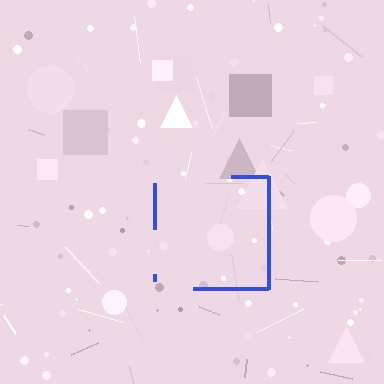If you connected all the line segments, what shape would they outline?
They would outline a square.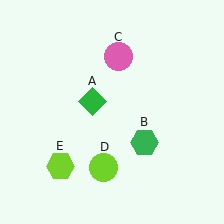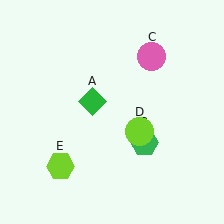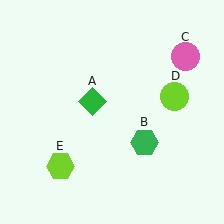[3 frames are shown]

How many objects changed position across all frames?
2 objects changed position: pink circle (object C), lime circle (object D).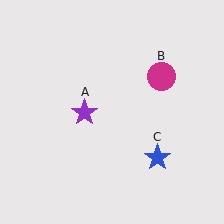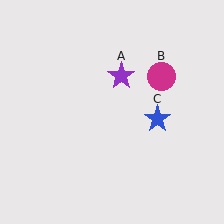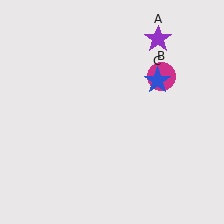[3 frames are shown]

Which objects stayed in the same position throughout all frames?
Magenta circle (object B) remained stationary.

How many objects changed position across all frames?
2 objects changed position: purple star (object A), blue star (object C).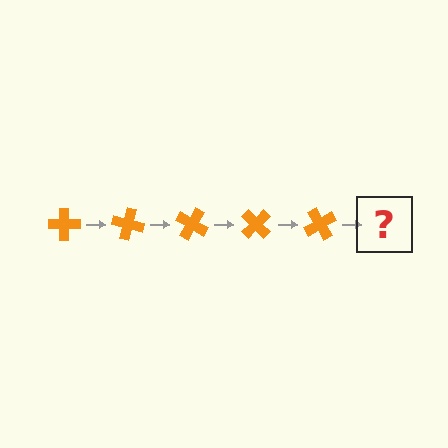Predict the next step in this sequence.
The next step is an orange cross rotated 75 degrees.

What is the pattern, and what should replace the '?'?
The pattern is that the cross rotates 15 degrees each step. The '?' should be an orange cross rotated 75 degrees.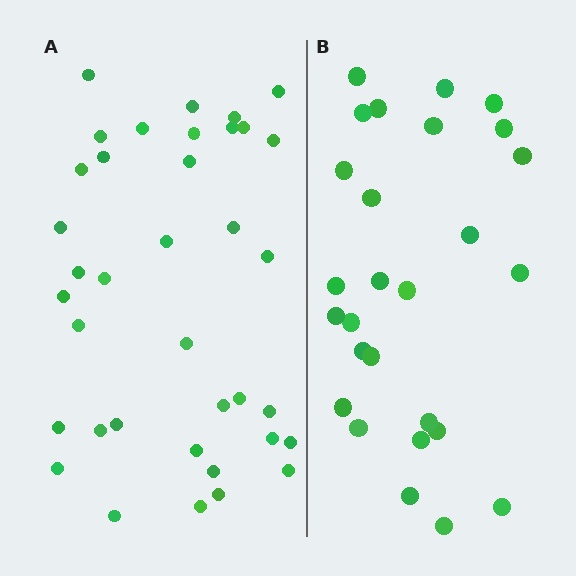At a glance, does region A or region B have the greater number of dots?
Region A (the left region) has more dots.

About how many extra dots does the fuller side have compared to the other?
Region A has roughly 10 or so more dots than region B.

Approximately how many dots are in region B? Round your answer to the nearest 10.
About 30 dots. (The exact count is 27, which rounds to 30.)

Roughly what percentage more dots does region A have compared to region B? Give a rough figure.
About 35% more.